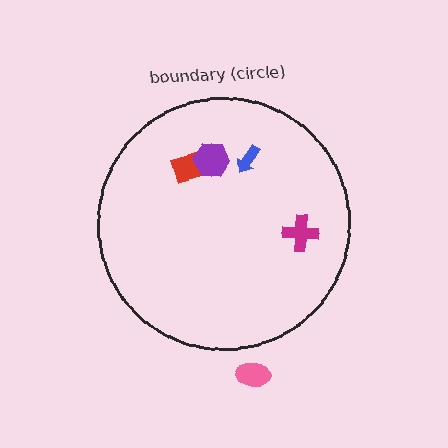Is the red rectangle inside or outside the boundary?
Inside.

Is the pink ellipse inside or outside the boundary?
Outside.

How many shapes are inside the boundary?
4 inside, 1 outside.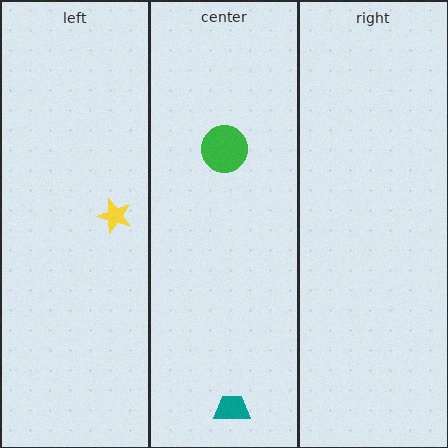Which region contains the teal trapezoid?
The center region.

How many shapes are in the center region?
2.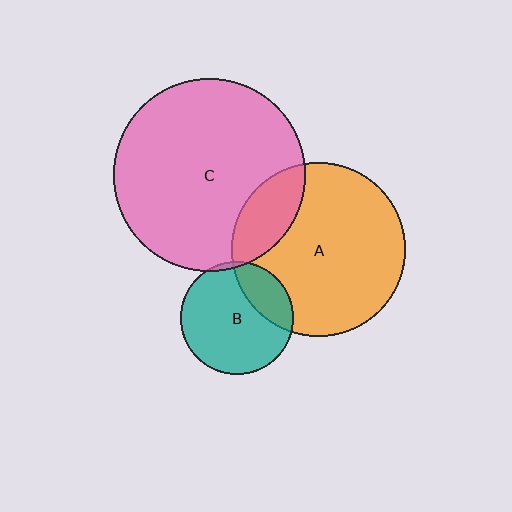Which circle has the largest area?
Circle C (pink).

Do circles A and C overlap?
Yes.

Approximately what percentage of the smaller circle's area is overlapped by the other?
Approximately 20%.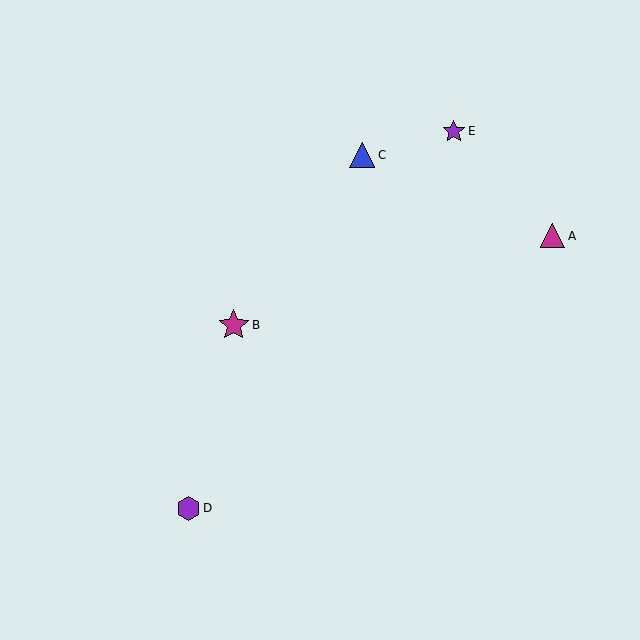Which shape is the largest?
The magenta star (labeled B) is the largest.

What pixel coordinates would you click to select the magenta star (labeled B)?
Click at (234, 325) to select the magenta star B.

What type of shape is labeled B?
Shape B is a magenta star.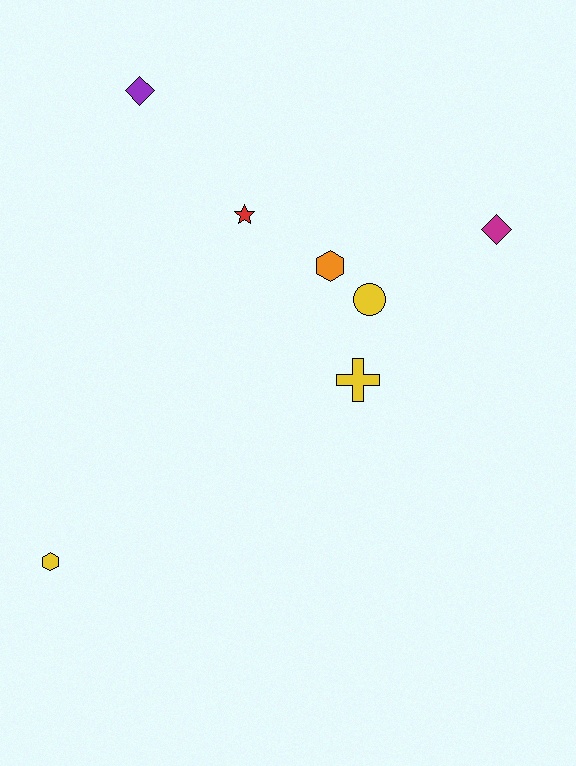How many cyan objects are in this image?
There are no cyan objects.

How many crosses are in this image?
There is 1 cross.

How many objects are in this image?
There are 7 objects.